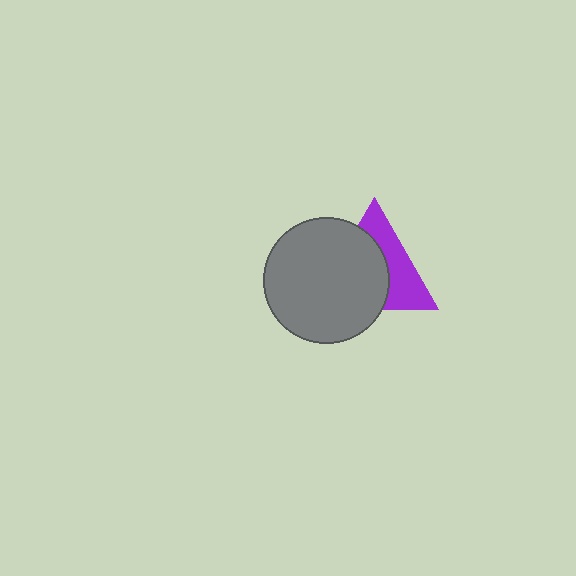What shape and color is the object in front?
The object in front is a gray circle.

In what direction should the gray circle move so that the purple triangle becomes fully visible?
The gray circle should move toward the lower-left. That is the shortest direction to clear the overlap and leave the purple triangle fully visible.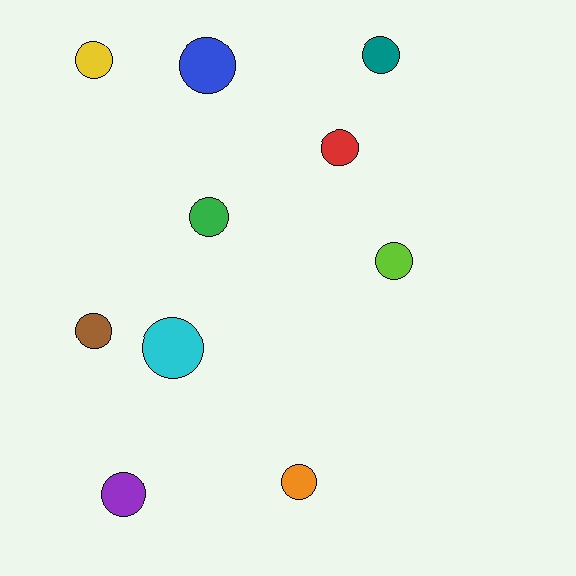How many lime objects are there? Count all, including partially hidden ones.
There is 1 lime object.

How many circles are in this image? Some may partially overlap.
There are 10 circles.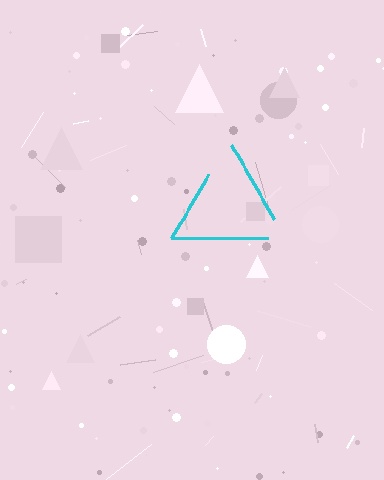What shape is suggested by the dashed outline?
The dashed outline suggests a triangle.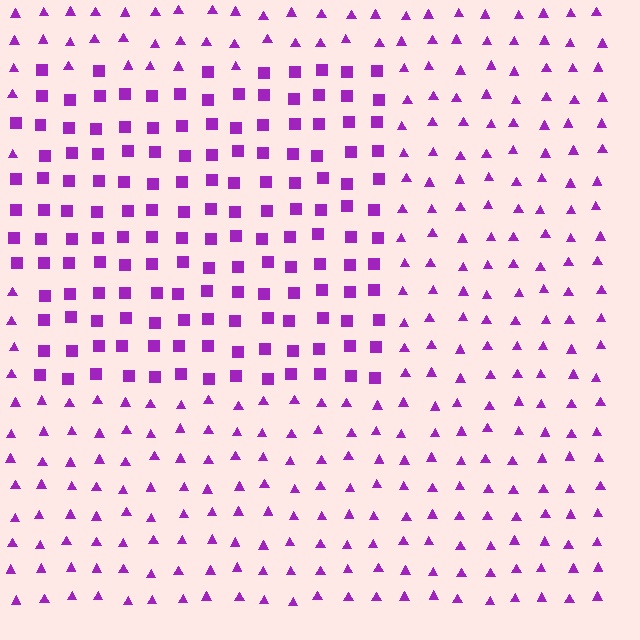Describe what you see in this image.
The image is filled with small purple elements arranged in a uniform grid. A rectangle-shaped region contains squares, while the surrounding area contains triangles. The boundary is defined purely by the change in element shape.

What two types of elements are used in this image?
The image uses squares inside the rectangle region and triangles outside it.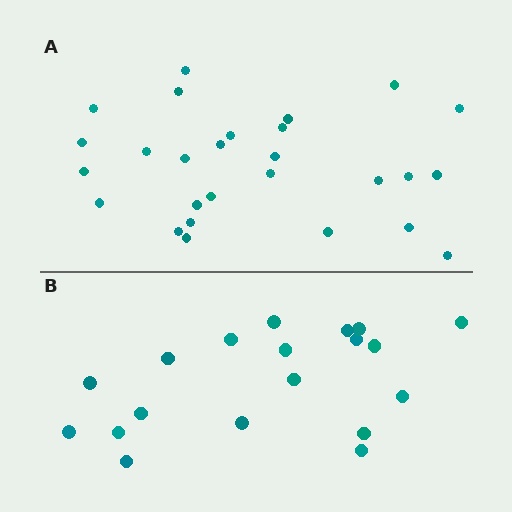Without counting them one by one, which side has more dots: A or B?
Region A (the top region) has more dots.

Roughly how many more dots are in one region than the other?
Region A has roughly 8 or so more dots than region B.